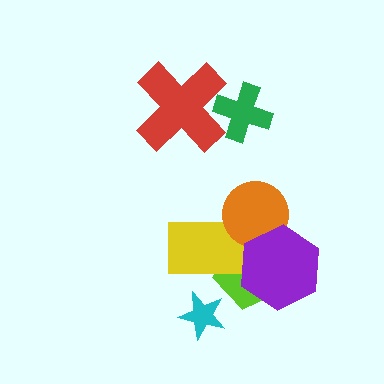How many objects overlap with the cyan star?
0 objects overlap with the cyan star.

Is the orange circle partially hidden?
Yes, it is partially covered by another shape.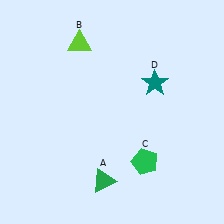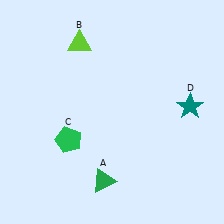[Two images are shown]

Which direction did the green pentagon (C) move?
The green pentagon (C) moved left.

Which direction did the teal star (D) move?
The teal star (D) moved right.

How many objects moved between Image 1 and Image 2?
2 objects moved between the two images.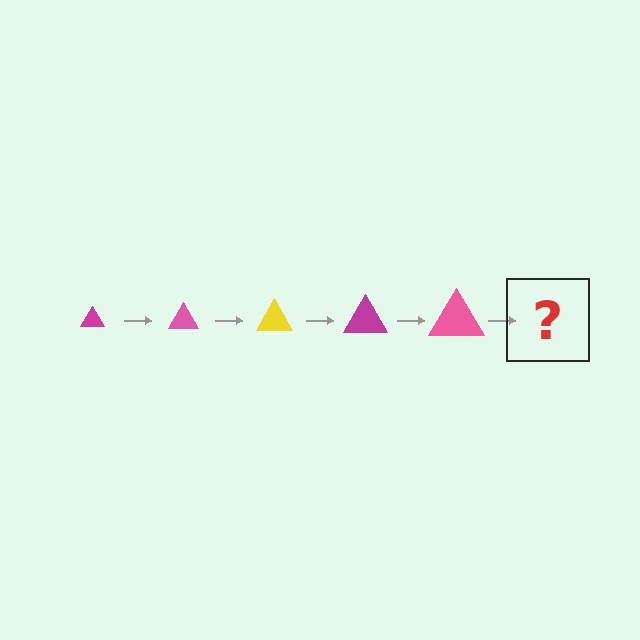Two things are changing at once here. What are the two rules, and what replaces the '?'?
The two rules are that the triangle grows larger each step and the color cycles through magenta, pink, and yellow. The '?' should be a yellow triangle, larger than the previous one.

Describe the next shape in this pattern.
It should be a yellow triangle, larger than the previous one.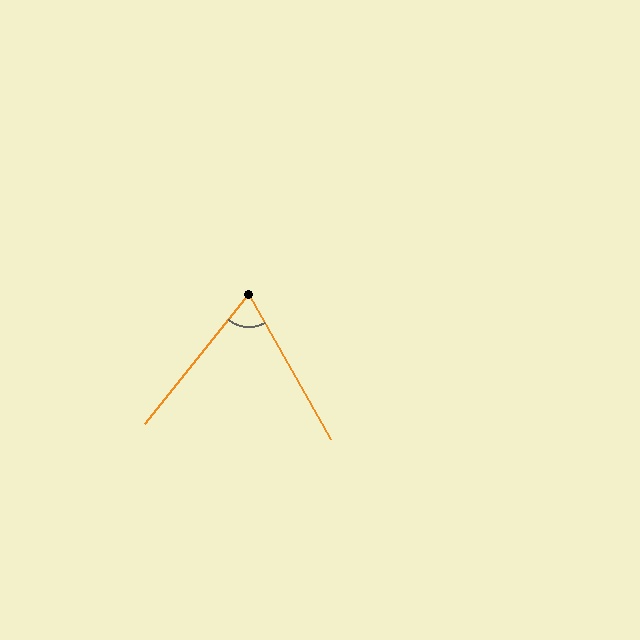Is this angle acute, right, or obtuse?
It is acute.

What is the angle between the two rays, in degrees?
Approximately 68 degrees.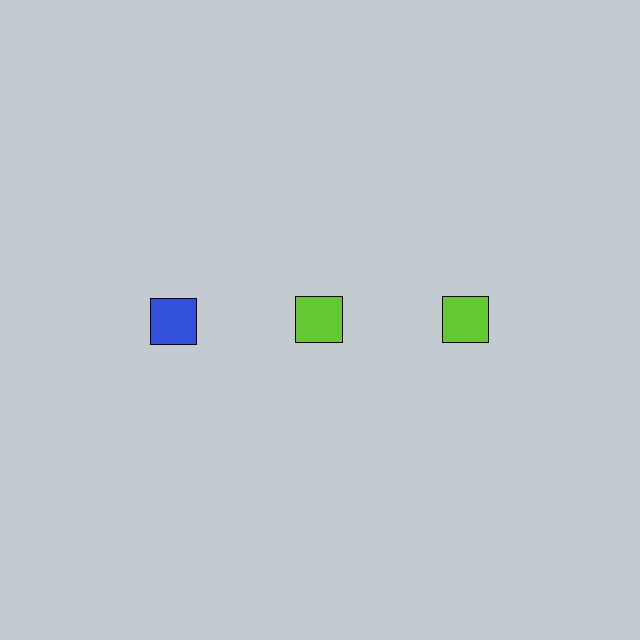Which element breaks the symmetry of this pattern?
The blue square in the top row, leftmost column breaks the symmetry. All other shapes are lime squares.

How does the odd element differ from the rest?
It has a different color: blue instead of lime.